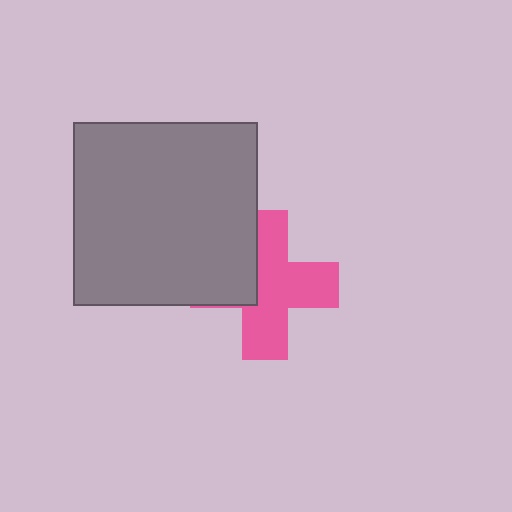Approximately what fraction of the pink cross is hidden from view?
Roughly 33% of the pink cross is hidden behind the gray square.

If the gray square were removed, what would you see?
You would see the complete pink cross.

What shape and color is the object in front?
The object in front is a gray square.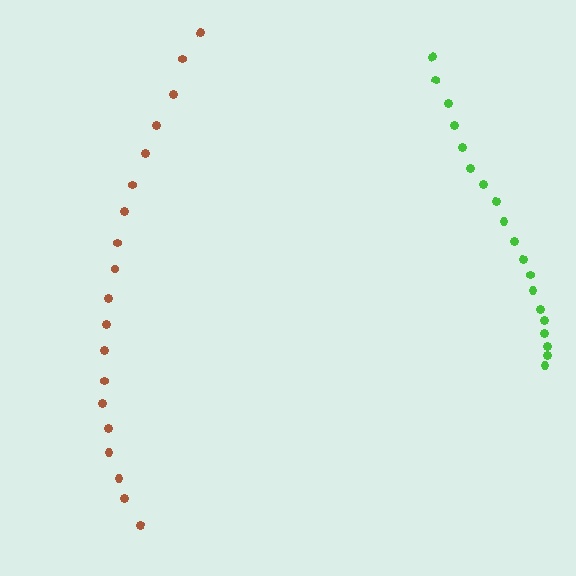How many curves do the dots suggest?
There are 2 distinct paths.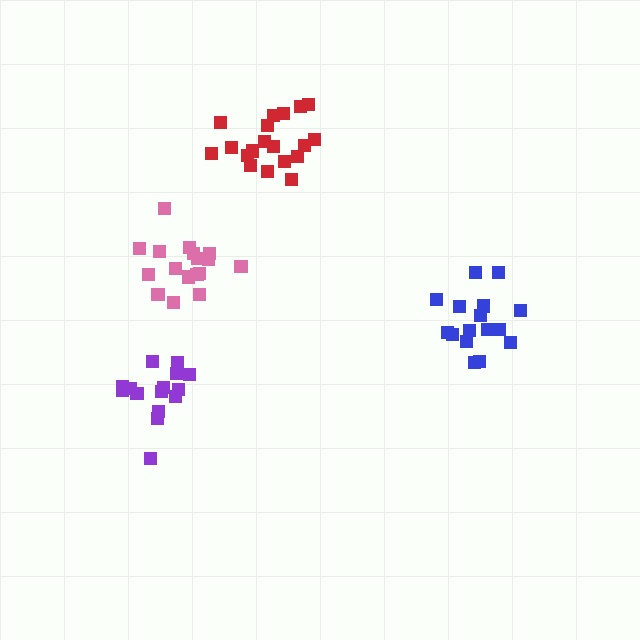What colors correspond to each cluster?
The clusters are colored: pink, blue, red, purple.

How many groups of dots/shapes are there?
There are 4 groups.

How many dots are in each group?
Group 1: 18 dots, Group 2: 16 dots, Group 3: 19 dots, Group 4: 15 dots (68 total).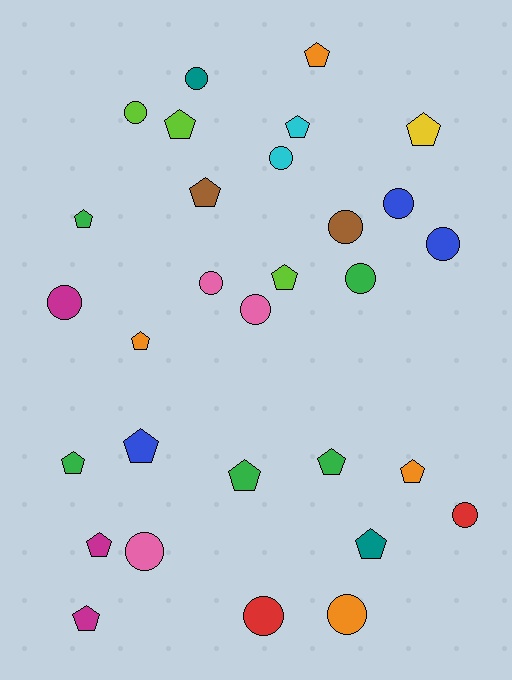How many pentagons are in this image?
There are 16 pentagons.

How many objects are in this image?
There are 30 objects.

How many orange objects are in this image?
There are 4 orange objects.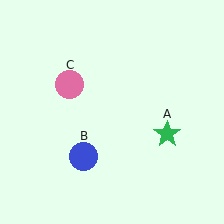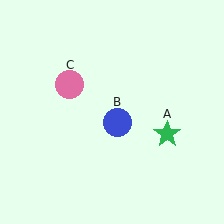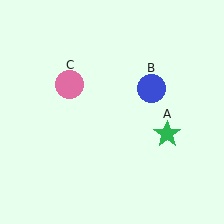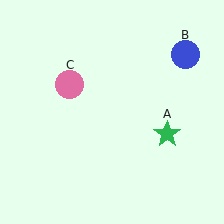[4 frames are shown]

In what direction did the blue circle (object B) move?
The blue circle (object B) moved up and to the right.